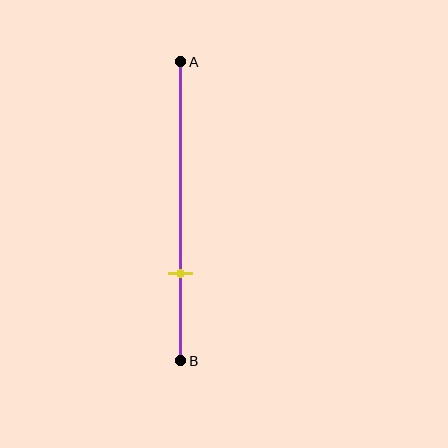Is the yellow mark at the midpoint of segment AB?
No, the mark is at about 70% from A, not at the 50% midpoint.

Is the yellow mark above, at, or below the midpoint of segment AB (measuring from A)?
The yellow mark is below the midpoint of segment AB.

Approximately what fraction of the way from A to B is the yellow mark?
The yellow mark is approximately 70% of the way from A to B.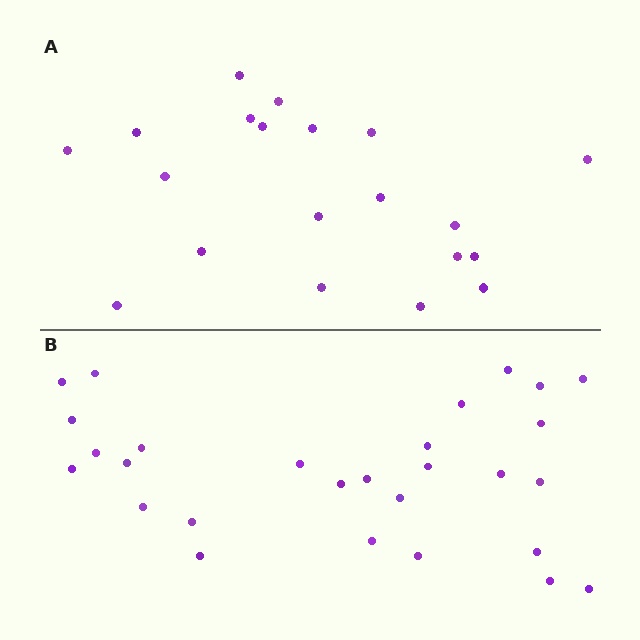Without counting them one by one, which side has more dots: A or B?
Region B (the bottom region) has more dots.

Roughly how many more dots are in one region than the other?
Region B has roughly 8 or so more dots than region A.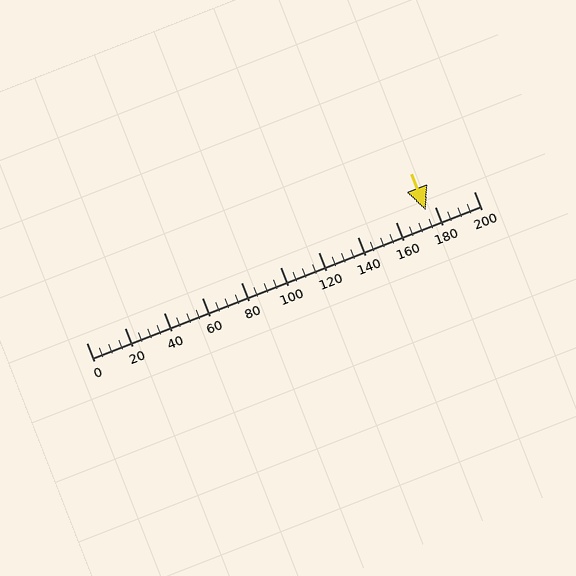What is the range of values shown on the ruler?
The ruler shows values from 0 to 200.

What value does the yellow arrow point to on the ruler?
The yellow arrow points to approximately 175.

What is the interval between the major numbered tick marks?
The major tick marks are spaced 20 units apart.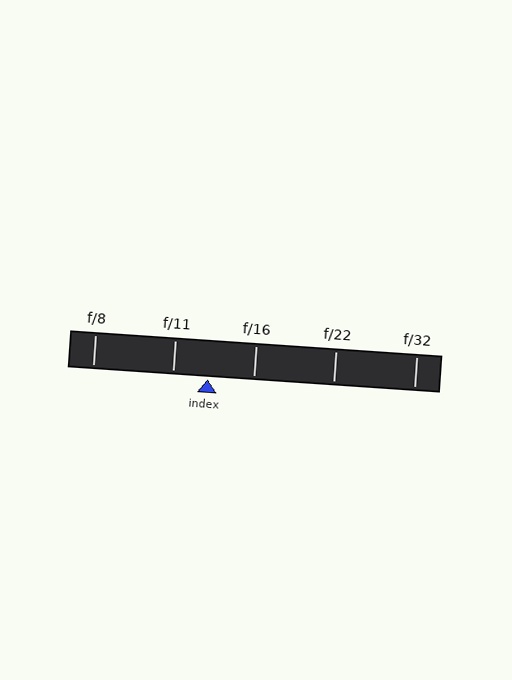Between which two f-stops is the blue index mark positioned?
The index mark is between f/11 and f/16.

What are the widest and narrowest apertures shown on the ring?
The widest aperture shown is f/8 and the narrowest is f/32.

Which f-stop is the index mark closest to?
The index mark is closest to f/11.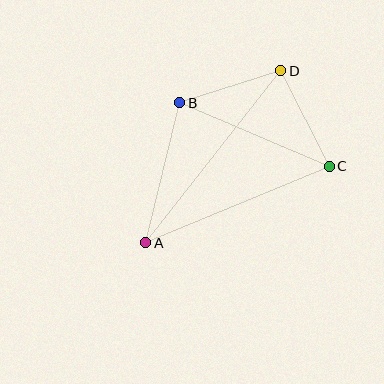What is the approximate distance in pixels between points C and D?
The distance between C and D is approximately 107 pixels.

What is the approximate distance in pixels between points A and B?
The distance between A and B is approximately 144 pixels.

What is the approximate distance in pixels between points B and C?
The distance between B and C is approximately 162 pixels.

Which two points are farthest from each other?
Points A and D are farthest from each other.